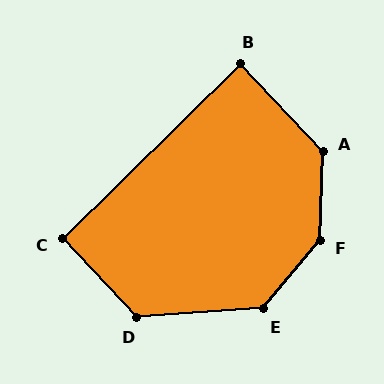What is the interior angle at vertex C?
Approximately 92 degrees (approximately right).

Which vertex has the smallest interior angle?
B, at approximately 89 degrees.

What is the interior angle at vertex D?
Approximately 129 degrees (obtuse).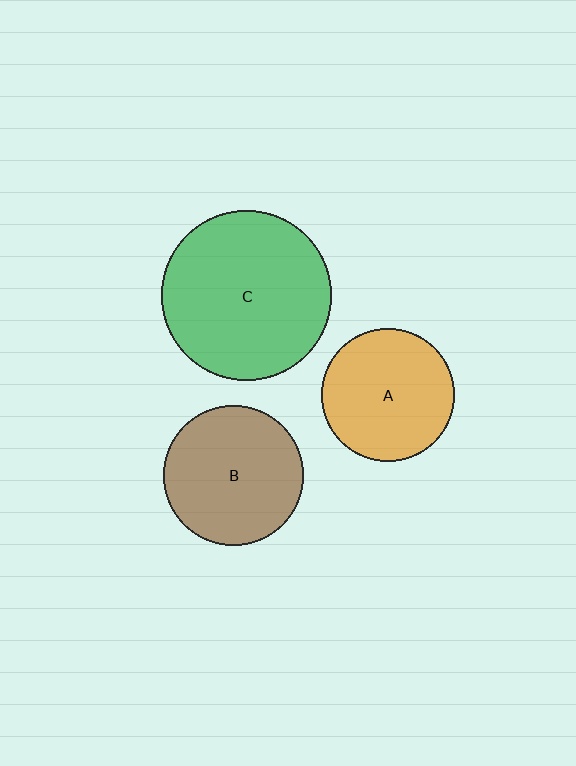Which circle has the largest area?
Circle C (green).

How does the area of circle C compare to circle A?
Approximately 1.6 times.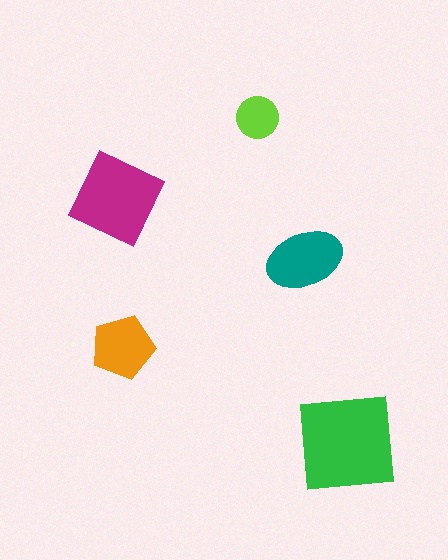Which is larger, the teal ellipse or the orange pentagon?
The teal ellipse.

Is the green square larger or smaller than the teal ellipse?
Larger.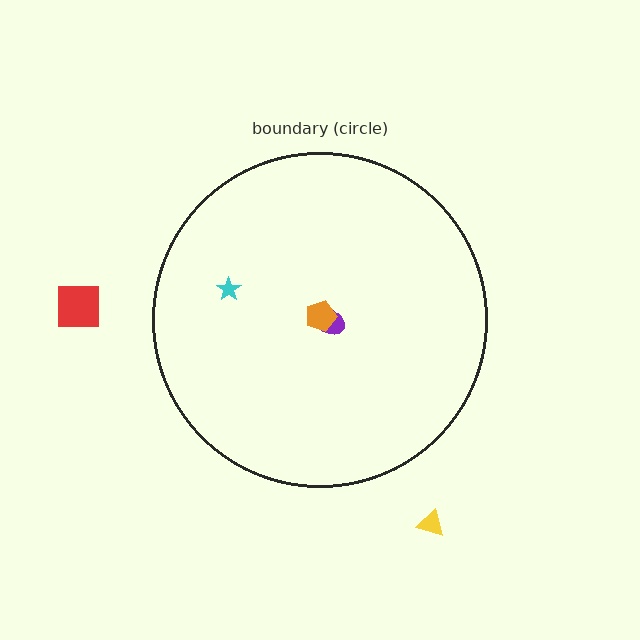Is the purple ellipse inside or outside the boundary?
Inside.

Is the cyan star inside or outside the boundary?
Inside.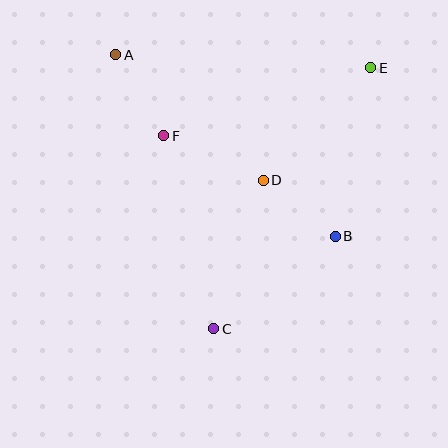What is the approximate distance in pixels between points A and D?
The distance between A and D is approximately 194 pixels.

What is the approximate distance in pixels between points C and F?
The distance between C and F is approximately 199 pixels.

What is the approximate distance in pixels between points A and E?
The distance between A and E is approximately 256 pixels.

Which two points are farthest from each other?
Points C and E are farthest from each other.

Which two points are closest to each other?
Points B and D are closest to each other.